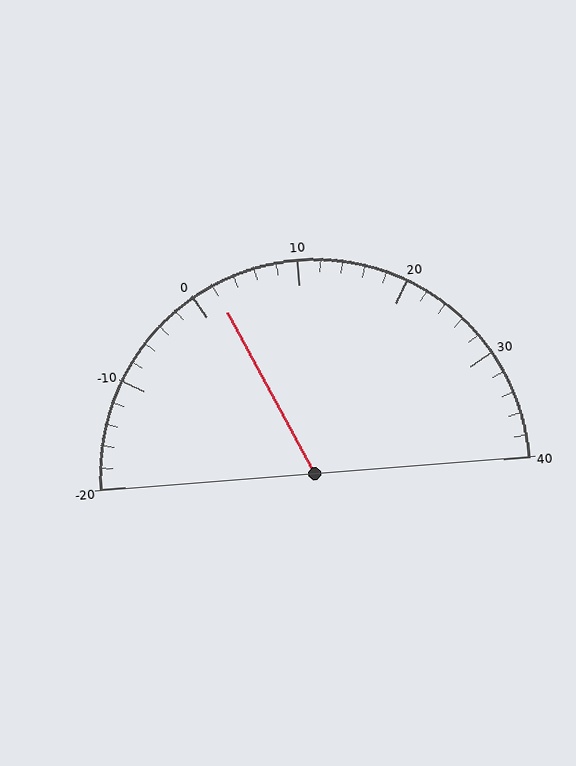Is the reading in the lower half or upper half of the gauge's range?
The reading is in the lower half of the range (-20 to 40).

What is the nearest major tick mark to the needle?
The nearest major tick mark is 0.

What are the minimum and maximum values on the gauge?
The gauge ranges from -20 to 40.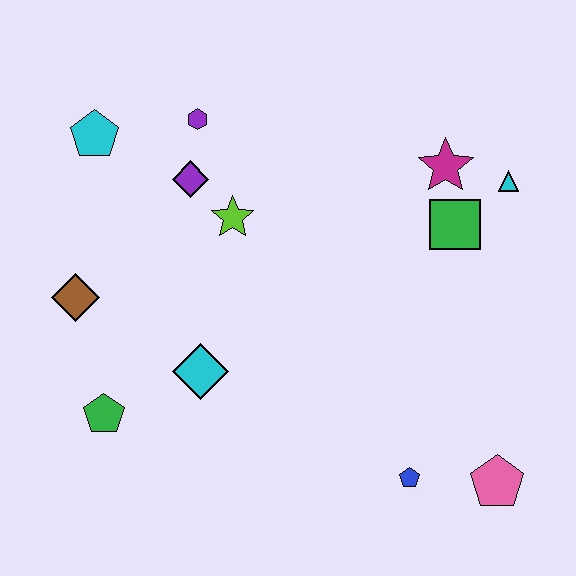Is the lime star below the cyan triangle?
Yes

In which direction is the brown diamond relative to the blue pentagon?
The brown diamond is to the left of the blue pentagon.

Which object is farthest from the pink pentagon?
The cyan pentagon is farthest from the pink pentagon.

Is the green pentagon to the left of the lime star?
Yes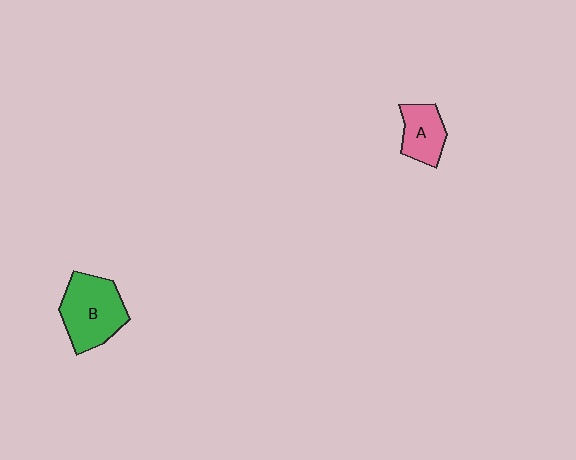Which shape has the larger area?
Shape B (green).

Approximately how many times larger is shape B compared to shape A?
Approximately 1.7 times.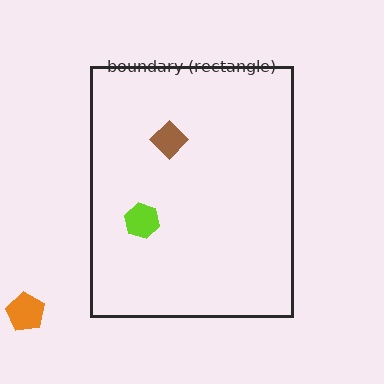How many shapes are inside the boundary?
2 inside, 1 outside.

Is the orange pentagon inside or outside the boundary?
Outside.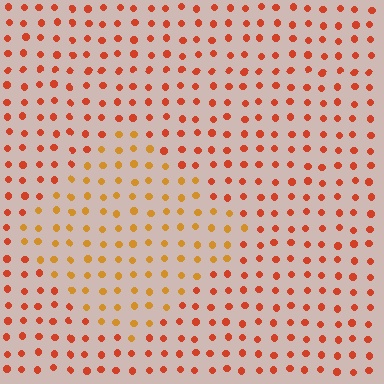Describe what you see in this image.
The image is filled with small red elements in a uniform arrangement. A diamond-shaped region is visible where the elements are tinted to a slightly different hue, forming a subtle color boundary.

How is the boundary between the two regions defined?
The boundary is defined purely by a slight shift in hue (about 28 degrees). Spacing, size, and orientation are identical on both sides.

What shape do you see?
I see a diamond.